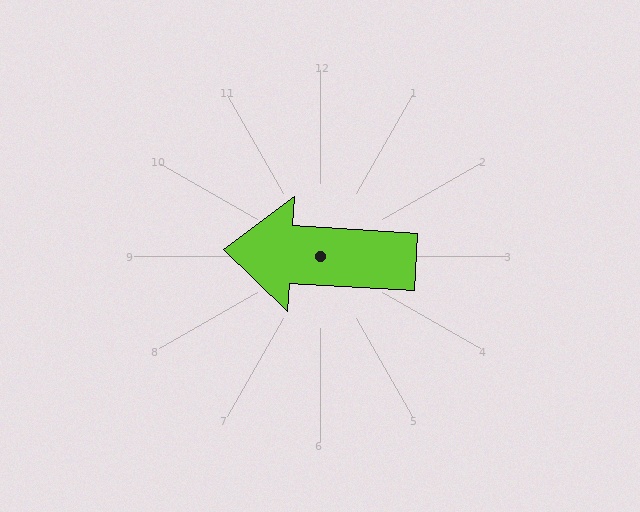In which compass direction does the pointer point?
West.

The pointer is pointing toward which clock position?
Roughly 9 o'clock.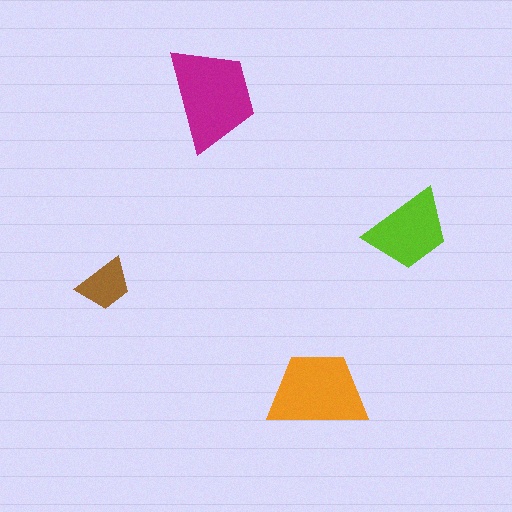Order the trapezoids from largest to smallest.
the magenta one, the orange one, the lime one, the brown one.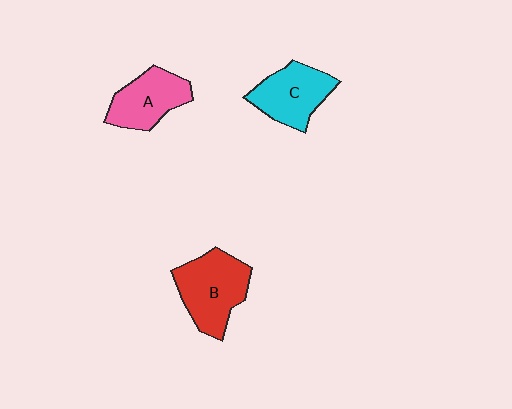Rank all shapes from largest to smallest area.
From largest to smallest: B (red), C (cyan), A (pink).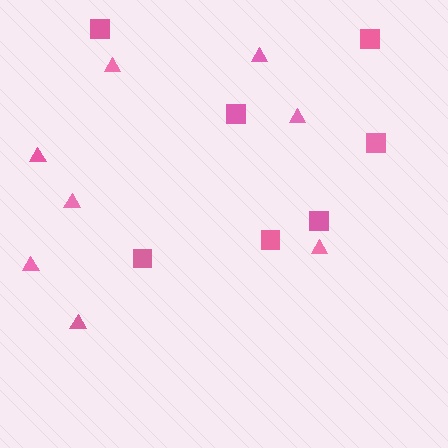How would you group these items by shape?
There are 2 groups: one group of squares (7) and one group of triangles (8).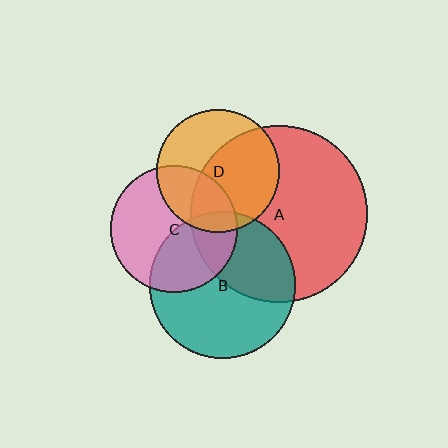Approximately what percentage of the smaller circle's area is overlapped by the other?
Approximately 10%.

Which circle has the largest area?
Circle A (red).